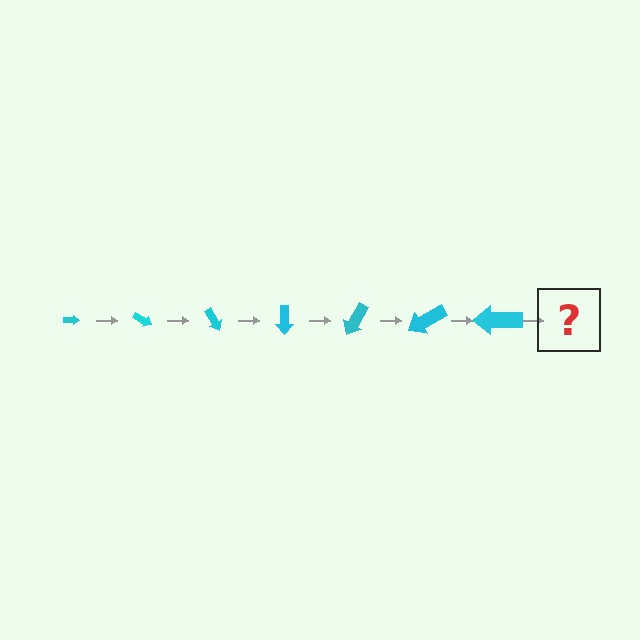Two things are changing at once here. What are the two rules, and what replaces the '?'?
The two rules are that the arrow grows larger each step and it rotates 30 degrees each step. The '?' should be an arrow, larger than the previous one and rotated 210 degrees from the start.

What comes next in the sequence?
The next element should be an arrow, larger than the previous one and rotated 210 degrees from the start.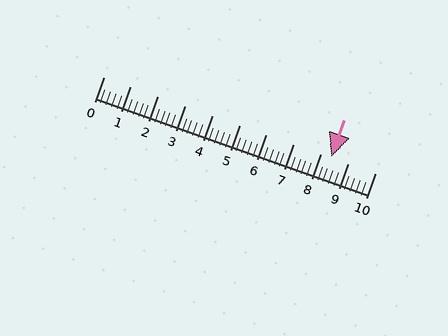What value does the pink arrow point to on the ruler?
The pink arrow points to approximately 8.4.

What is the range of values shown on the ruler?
The ruler shows values from 0 to 10.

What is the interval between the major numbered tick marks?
The major tick marks are spaced 1 units apart.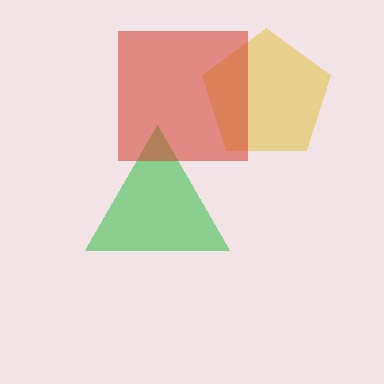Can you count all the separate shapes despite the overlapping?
Yes, there are 3 separate shapes.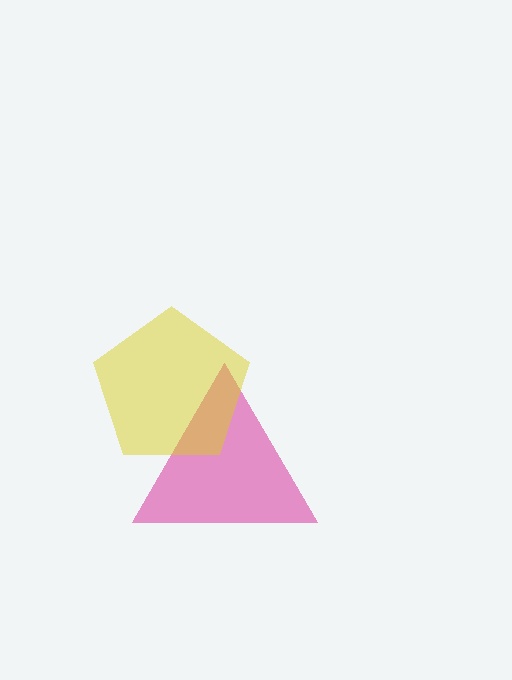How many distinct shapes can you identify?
There are 2 distinct shapes: a magenta triangle, a yellow pentagon.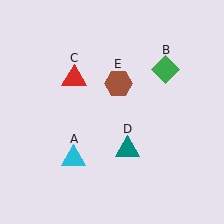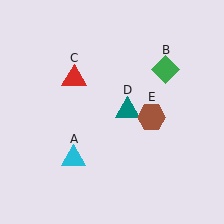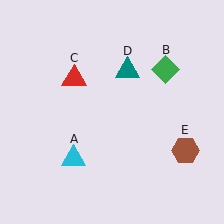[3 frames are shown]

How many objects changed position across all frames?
2 objects changed position: teal triangle (object D), brown hexagon (object E).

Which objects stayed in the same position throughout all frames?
Cyan triangle (object A) and green diamond (object B) and red triangle (object C) remained stationary.